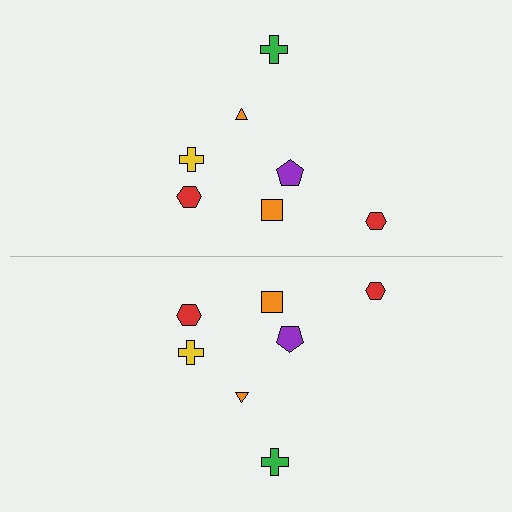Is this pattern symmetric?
Yes, this pattern has bilateral (reflection) symmetry.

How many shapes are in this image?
There are 14 shapes in this image.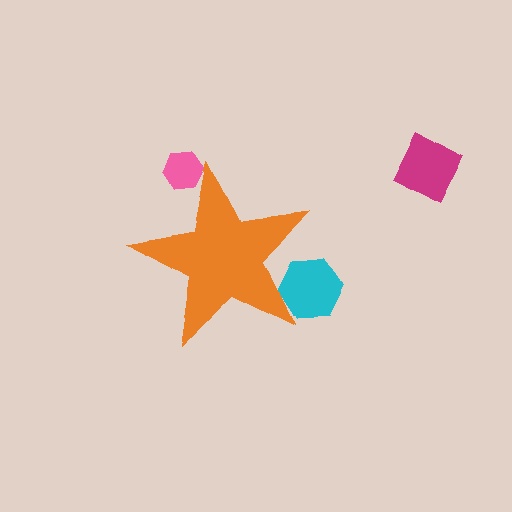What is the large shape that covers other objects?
An orange star.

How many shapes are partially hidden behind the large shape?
2 shapes are partially hidden.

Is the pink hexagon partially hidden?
Yes, the pink hexagon is partially hidden behind the orange star.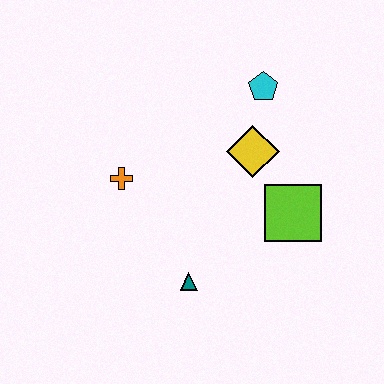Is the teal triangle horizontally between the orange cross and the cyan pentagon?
Yes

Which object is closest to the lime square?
The yellow diamond is closest to the lime square.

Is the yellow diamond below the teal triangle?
No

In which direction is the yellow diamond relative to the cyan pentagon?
The yellow diamond is below the cyan pentagon.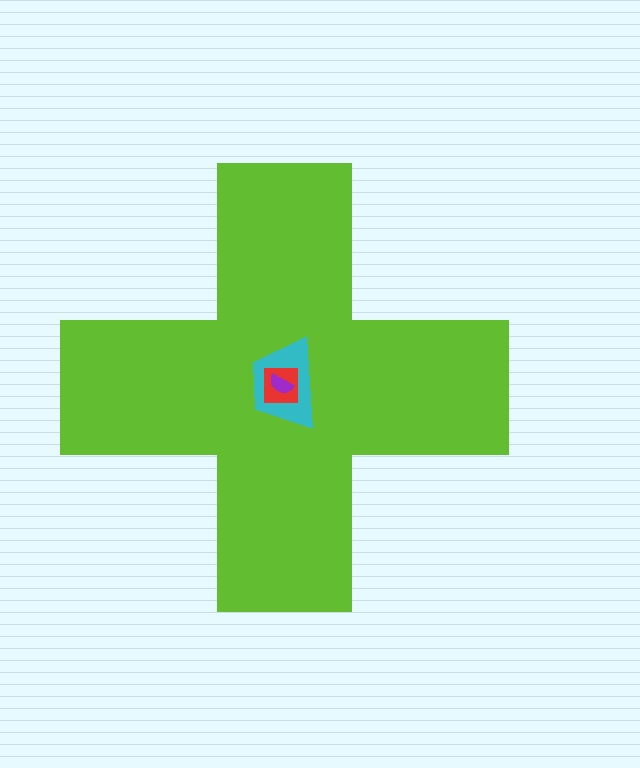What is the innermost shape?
The purple semicircle.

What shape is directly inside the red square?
The purple semicircle.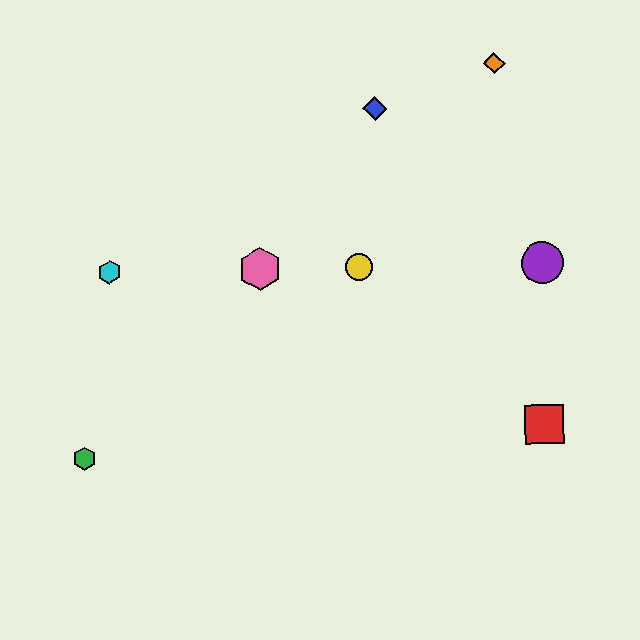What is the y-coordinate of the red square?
The red square is at y≈424.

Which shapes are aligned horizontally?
The yellow circle, the purple circle, the cyan hexagon, the pink hexagon are aligned horizontally.